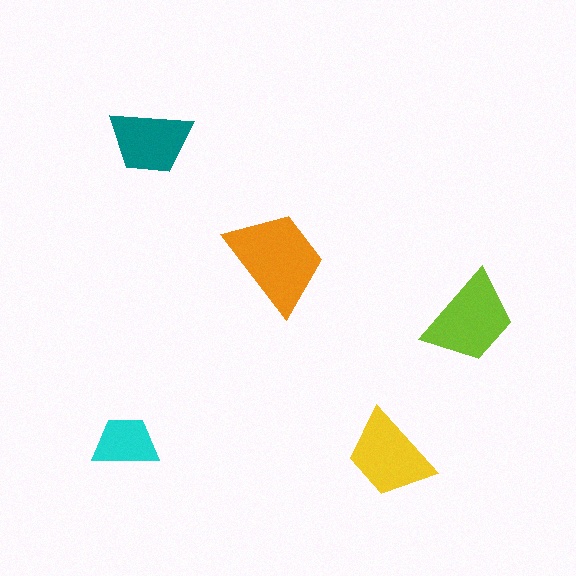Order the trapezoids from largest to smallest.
the orange one, the lime one, the yellow one, the teal one, the cyan one.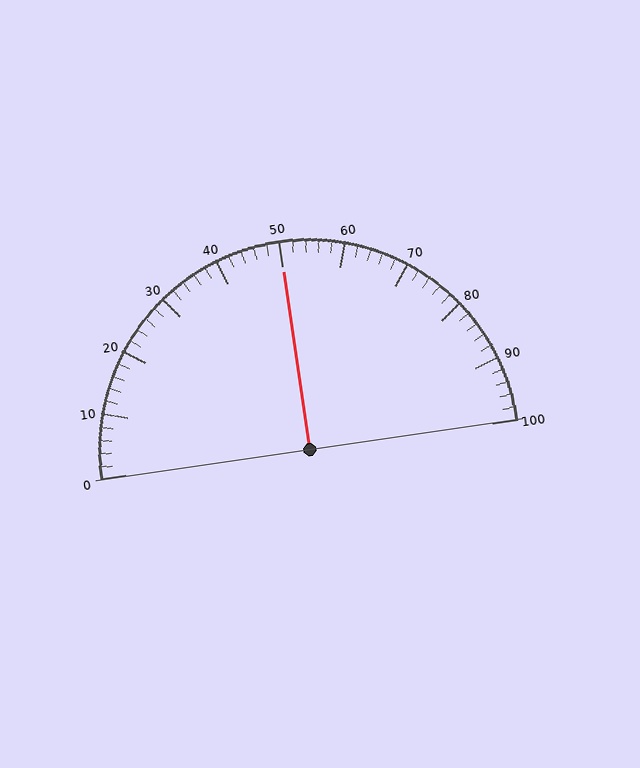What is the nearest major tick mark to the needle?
The nearest major tick mark is 50.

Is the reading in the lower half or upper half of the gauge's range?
The reading is in the upper half of the range (0 to 100).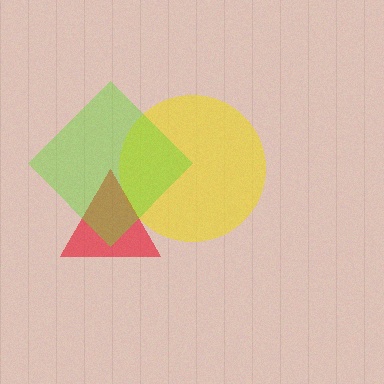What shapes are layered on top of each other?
The layered shapes are: a yellow circle, a red triangle, a lime diamond.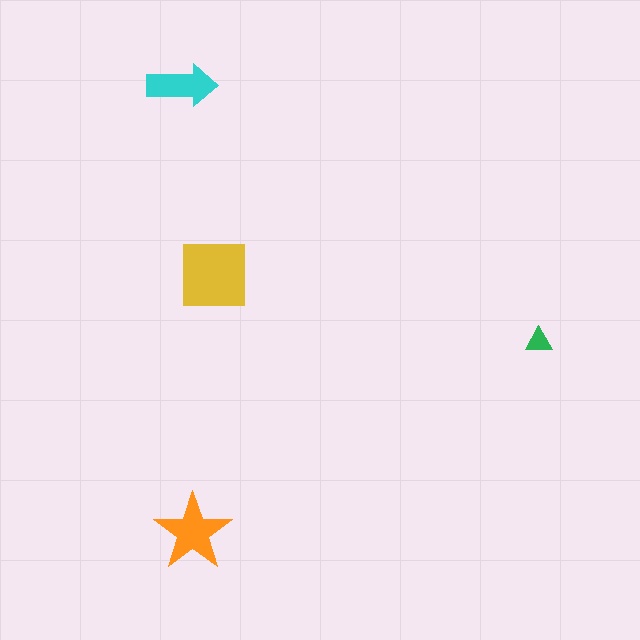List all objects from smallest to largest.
The green triangle, the cyan arrow, the orange star, the yellow square.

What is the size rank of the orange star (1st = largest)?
2nd.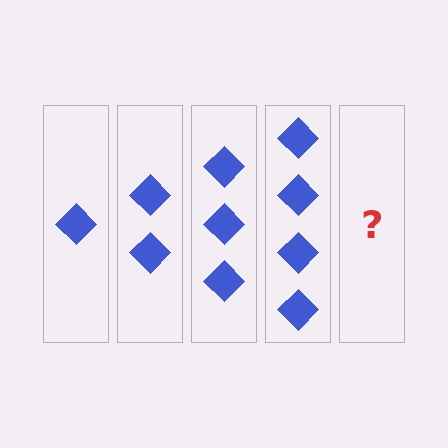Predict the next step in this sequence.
The next step is 5 diamonds.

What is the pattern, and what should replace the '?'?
The pattern is that each step adds one more diamond. The '?' should be 5 diamonds.